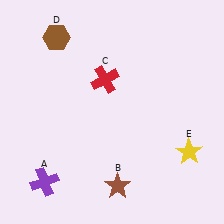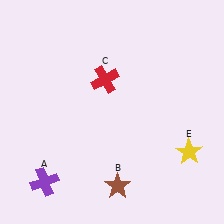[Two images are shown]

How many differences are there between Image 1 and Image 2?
There is 1 difference between the two images.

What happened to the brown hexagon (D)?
The brown hexagon (D) was removed in Image 2. It was in the top-left area of Image 1.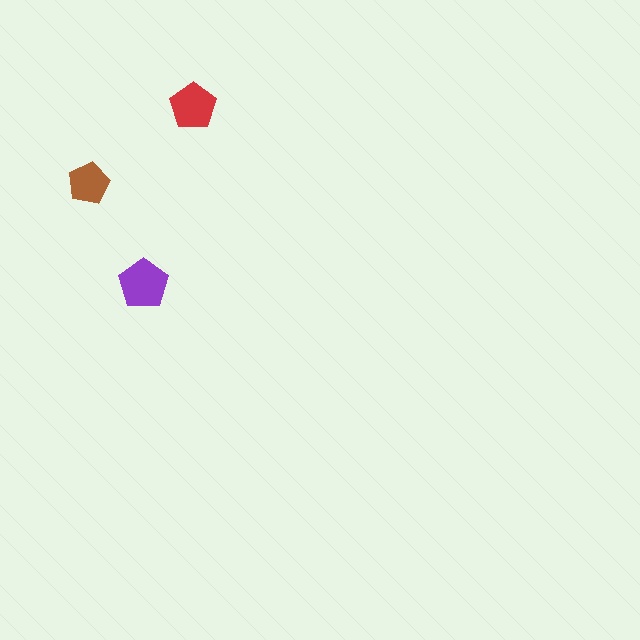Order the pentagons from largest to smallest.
the purple one, the red one, the brown one.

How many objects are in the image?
There are 3 objects in the image.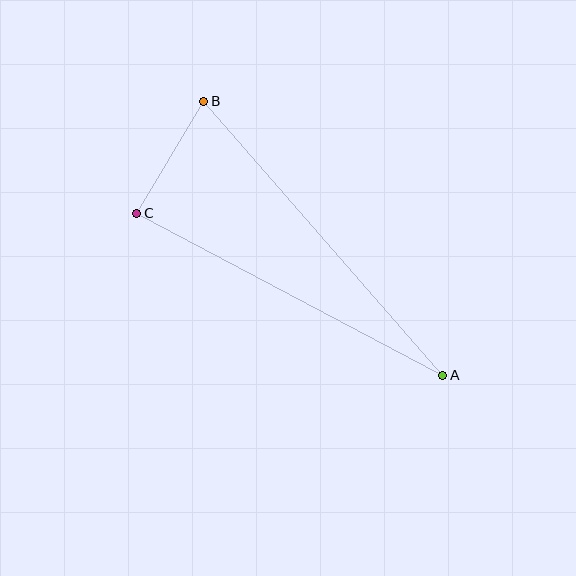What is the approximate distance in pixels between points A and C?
The distance between A and C is approximately 346 pixels.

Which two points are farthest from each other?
Points A and B are farthest from each other.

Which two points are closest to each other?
Points B and C are closest to each other.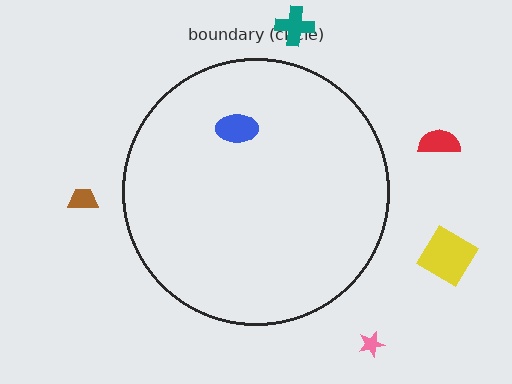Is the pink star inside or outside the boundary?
Outside.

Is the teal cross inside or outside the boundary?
Outside.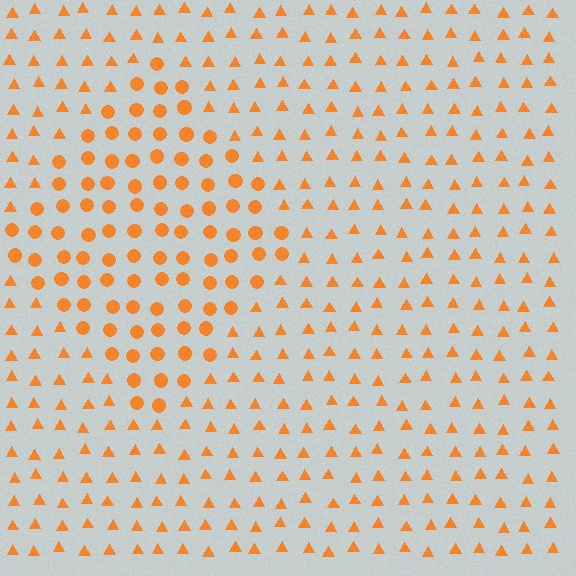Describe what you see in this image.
The image is filled with small orange elements arranged in a uniform grid. A diamond-shaped region contains circles, while the surrounding area contains triangles. The boundary is defined purely by the change in element shape.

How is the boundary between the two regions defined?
The boundary is defined by a change in element shape: circles inside vs. triangles outside. All elements share the same color and spacing.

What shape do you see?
I see a diamond.